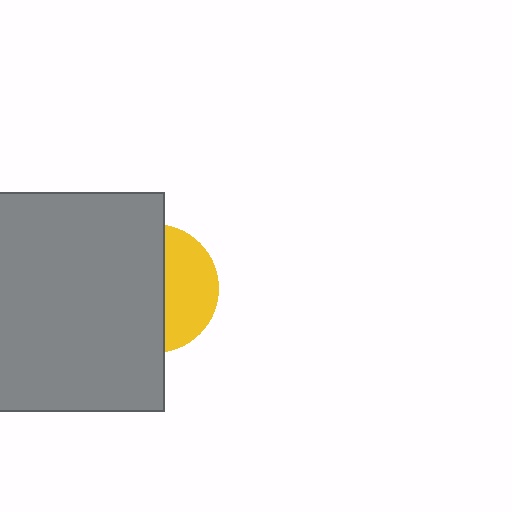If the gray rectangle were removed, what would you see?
You would see the complete yellow circle.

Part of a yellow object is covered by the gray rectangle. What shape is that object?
It is a circle.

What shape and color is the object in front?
The object in front is a gray rectangle.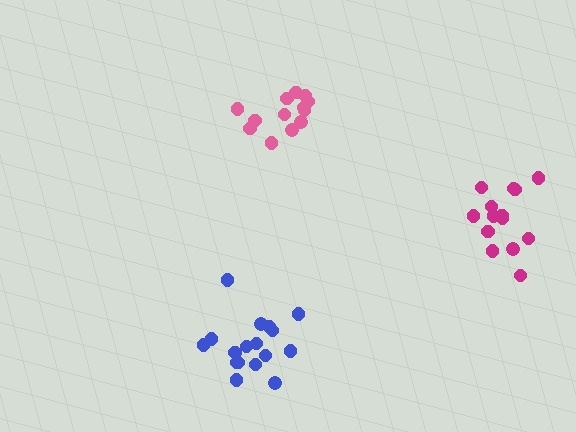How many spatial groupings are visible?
There are 3 spatial groupings.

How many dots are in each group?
Group 1: 18 dots, Group 2: 13 dots, Group 3: 14 dots (45 total).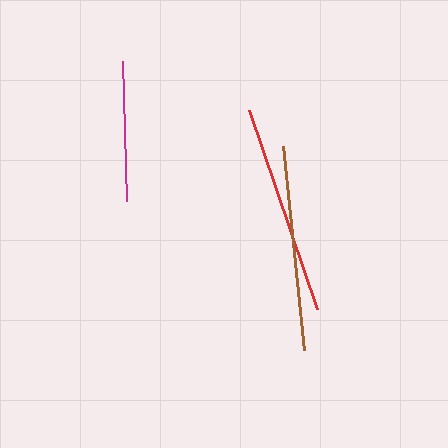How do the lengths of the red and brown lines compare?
The red and brown lines are approximately the same length.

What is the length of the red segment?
The red segment is approximately 210 pixels long.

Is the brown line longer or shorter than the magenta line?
The brown line is longer than the magenta line.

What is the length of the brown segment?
The brown segment is approximately 204 pixels long.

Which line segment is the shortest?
The magenta line is the shortest at approximately 140 pixels.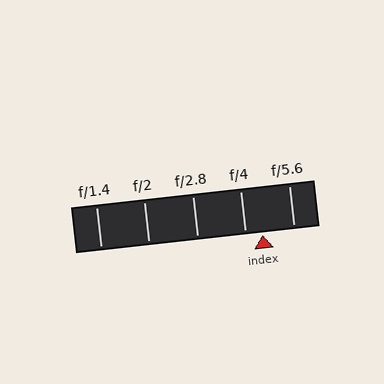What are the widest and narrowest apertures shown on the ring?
The widest aperture shown is f/1.4 and the narrowest is f/5.6.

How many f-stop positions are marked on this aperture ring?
There are 5 f-stop positions marked.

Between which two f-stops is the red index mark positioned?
The index mark is between f/4 and f/5.6.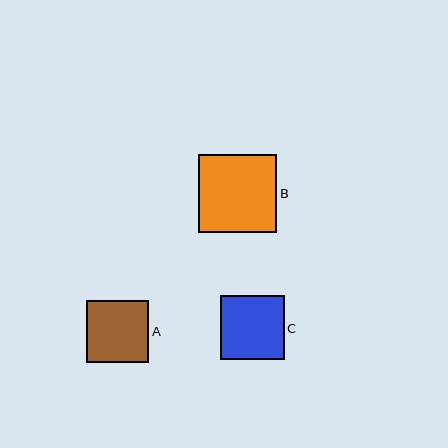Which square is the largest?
Square B is the largest with a size of approximately 79 pixels.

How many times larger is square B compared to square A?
Square B is approximately 1.3 times the size of square A.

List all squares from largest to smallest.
From largest to smallest: B, C, A.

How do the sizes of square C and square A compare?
Square C and square A are approximately the same size.